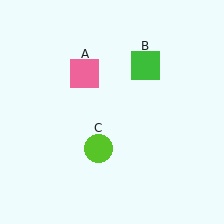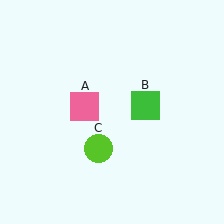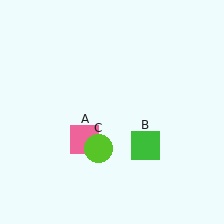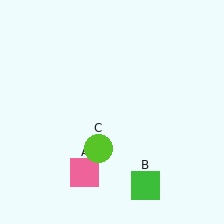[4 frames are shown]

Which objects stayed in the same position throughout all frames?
Lime circle (object C) remained stationary.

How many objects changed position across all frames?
2 objects changed position: pink square (object A), green square (object B).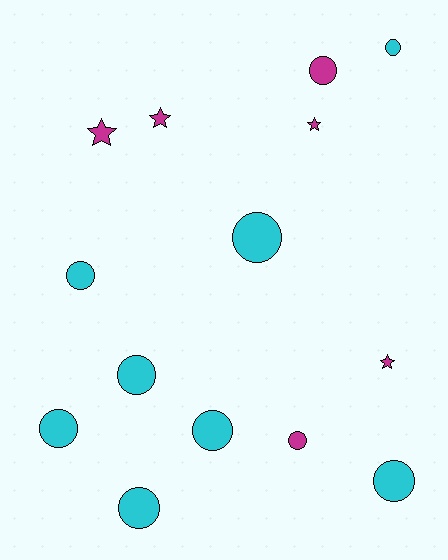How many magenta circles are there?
There are 2 magenta circles.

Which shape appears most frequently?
Circle, with 10 objects.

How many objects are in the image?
There are 14 objects.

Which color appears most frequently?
Cyan, with 8 objects.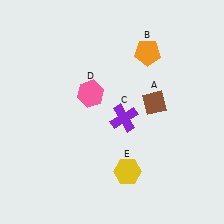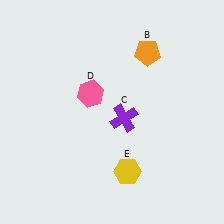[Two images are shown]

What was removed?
The brown diamond (A) was removed in Image 2.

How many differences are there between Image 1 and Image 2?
There is 1 difference between the two images.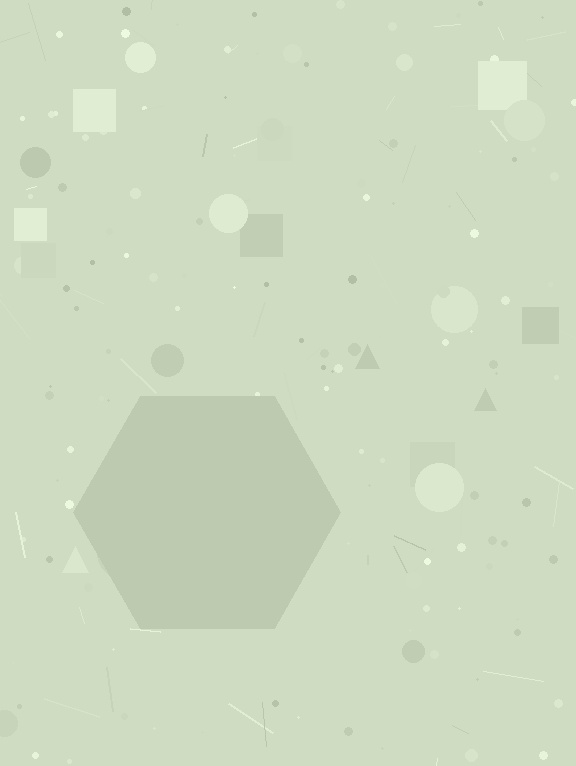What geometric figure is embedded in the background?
A hexagon is embedded in the background.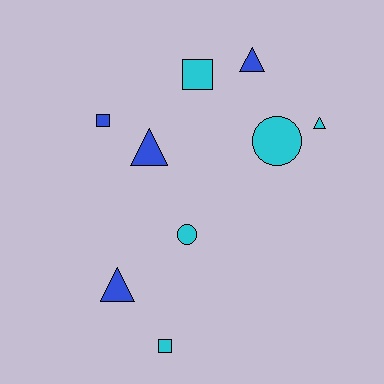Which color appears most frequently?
Cyan, with 5 objects.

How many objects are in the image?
There are 9 objects.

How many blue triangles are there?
There are 3 blue triangles.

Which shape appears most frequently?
Triangle, with 4 objects.